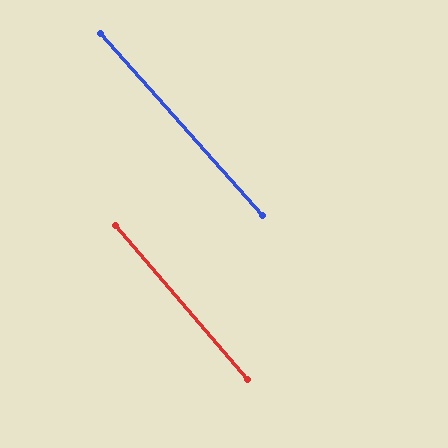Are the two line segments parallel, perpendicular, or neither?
Parallel — their directions differ by only 1.0°.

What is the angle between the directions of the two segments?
Approximately 1 degree.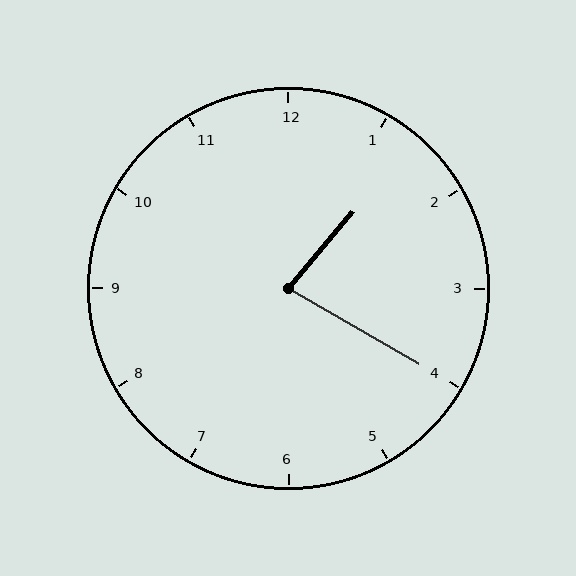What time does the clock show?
1:20.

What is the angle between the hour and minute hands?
Approximately 80 degrees.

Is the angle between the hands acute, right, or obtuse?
It is acute.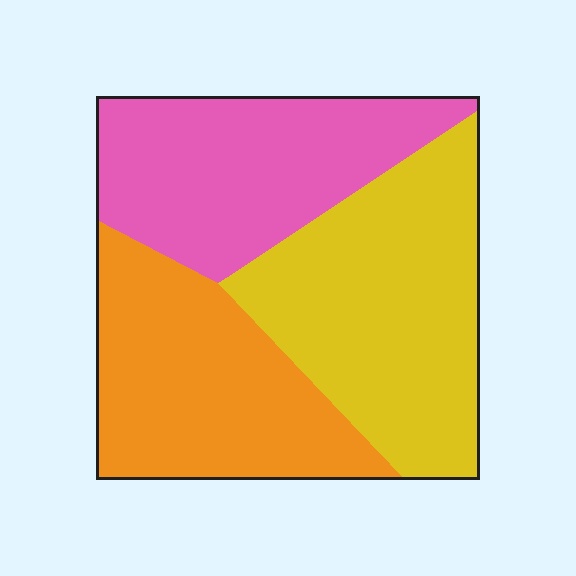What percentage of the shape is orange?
Orange takes up about one third (1/3) of the shape.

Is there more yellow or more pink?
Yellow.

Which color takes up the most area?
Yellow, at roughly 40%.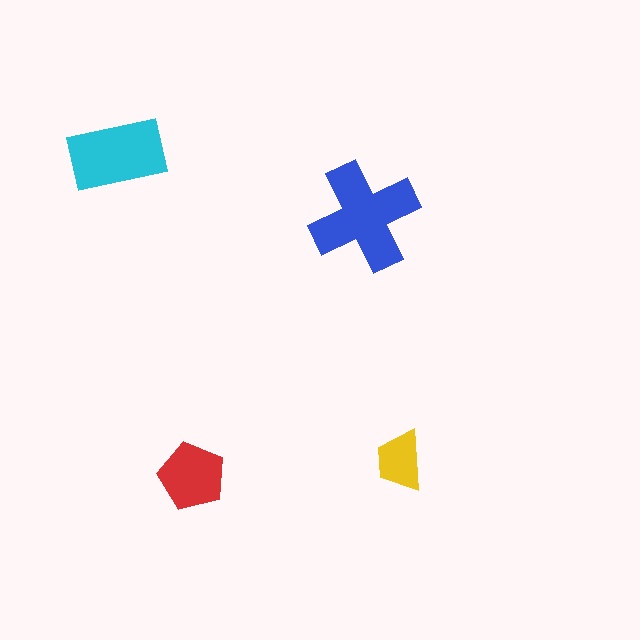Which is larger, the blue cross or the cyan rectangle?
The blue cross.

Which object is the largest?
The blue cross.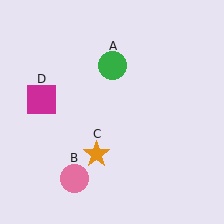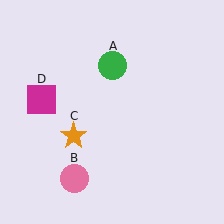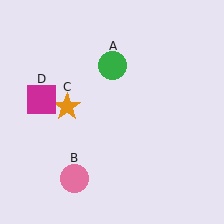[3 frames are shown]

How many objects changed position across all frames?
1 object changed position: orange star (object C).